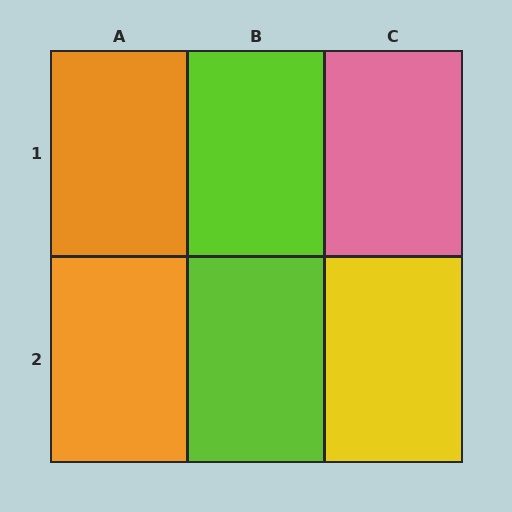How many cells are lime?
2 cells are lime.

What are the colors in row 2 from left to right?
Orange, lime, yellow.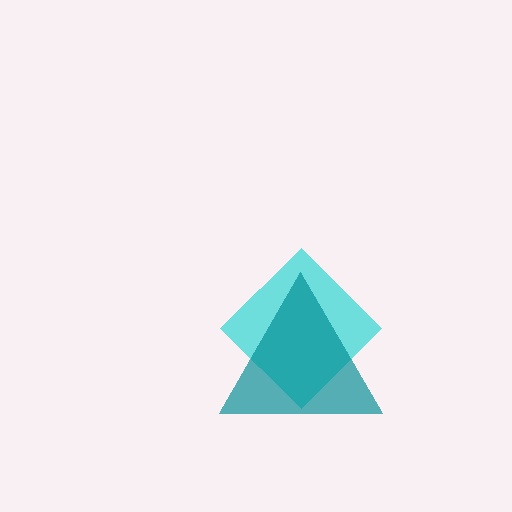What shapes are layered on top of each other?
The layered shapes are: a cyan diamond, a teal triangle.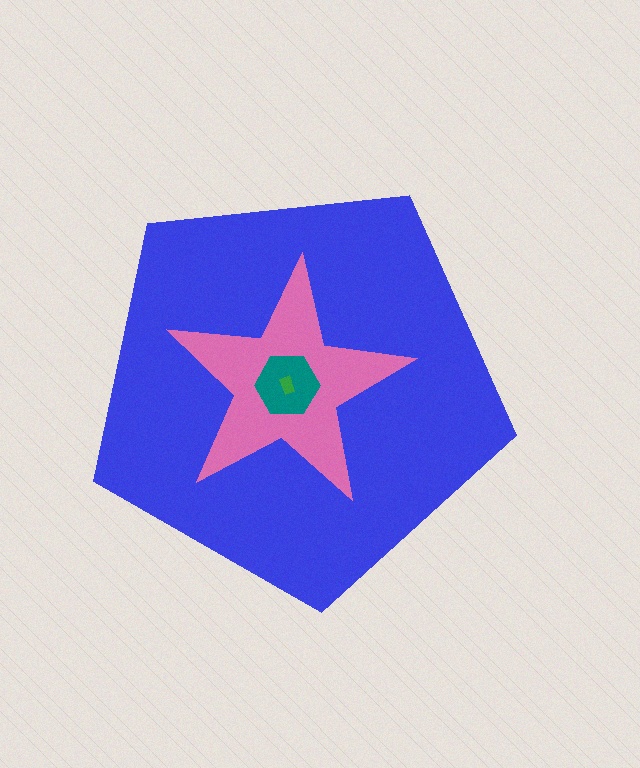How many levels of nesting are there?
4.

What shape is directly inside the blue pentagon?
The pink star.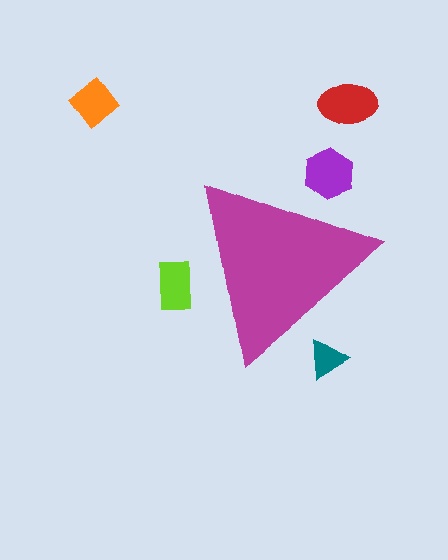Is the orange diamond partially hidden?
No, the orange diamond is fully visible.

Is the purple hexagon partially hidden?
Yes, the purple hexagon is partially hidden behind the magenta triangle.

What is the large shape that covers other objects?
A magenta triangle.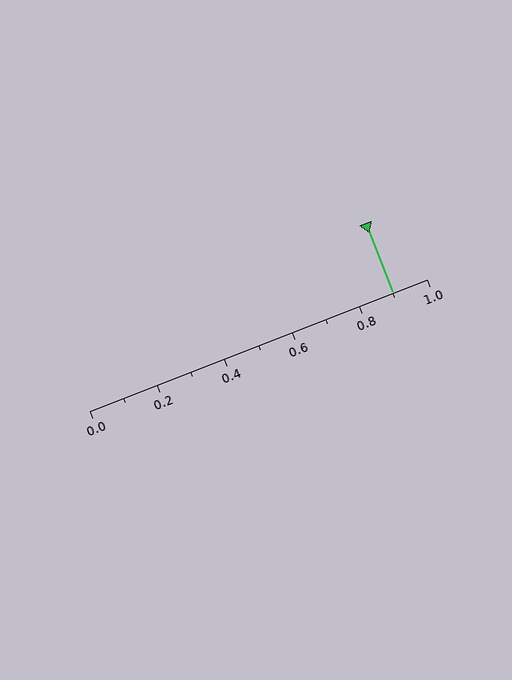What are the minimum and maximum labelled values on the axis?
The axis runs from 0.0 to 1.0.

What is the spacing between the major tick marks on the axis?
The major ticks are spaced 0.2 apart.